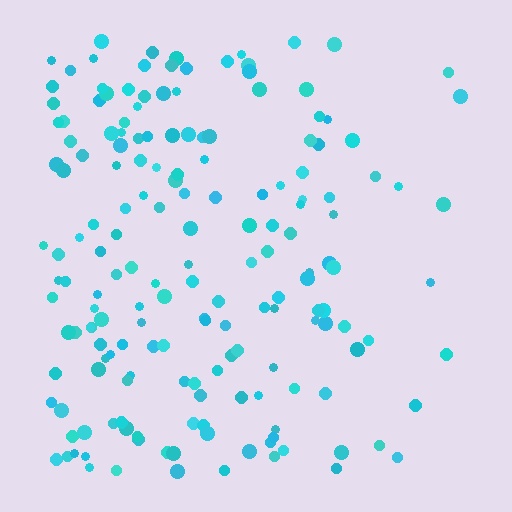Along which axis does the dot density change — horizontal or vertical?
Horizontal.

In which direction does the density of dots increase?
From right to left, with the left side densest.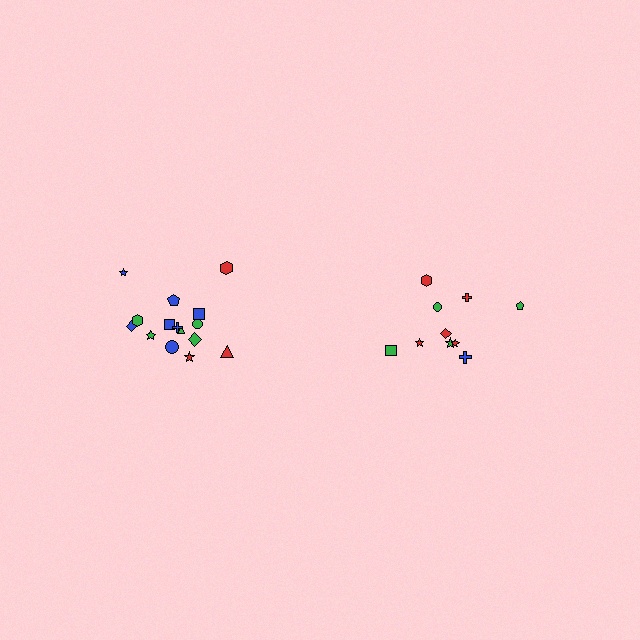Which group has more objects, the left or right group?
The left group.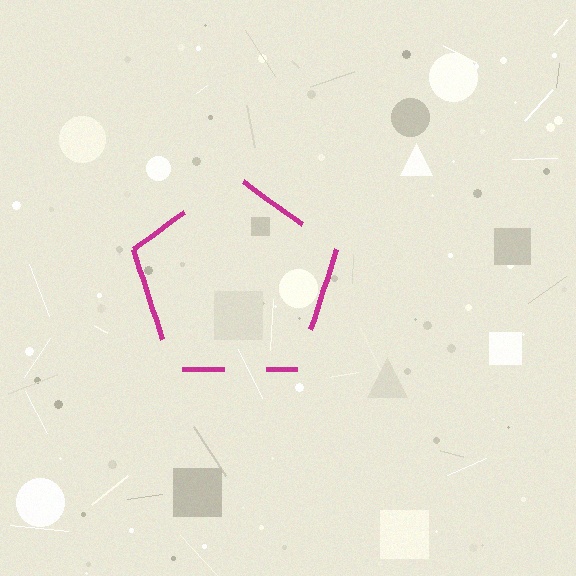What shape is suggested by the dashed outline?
The dashed outline suggests a pentagon.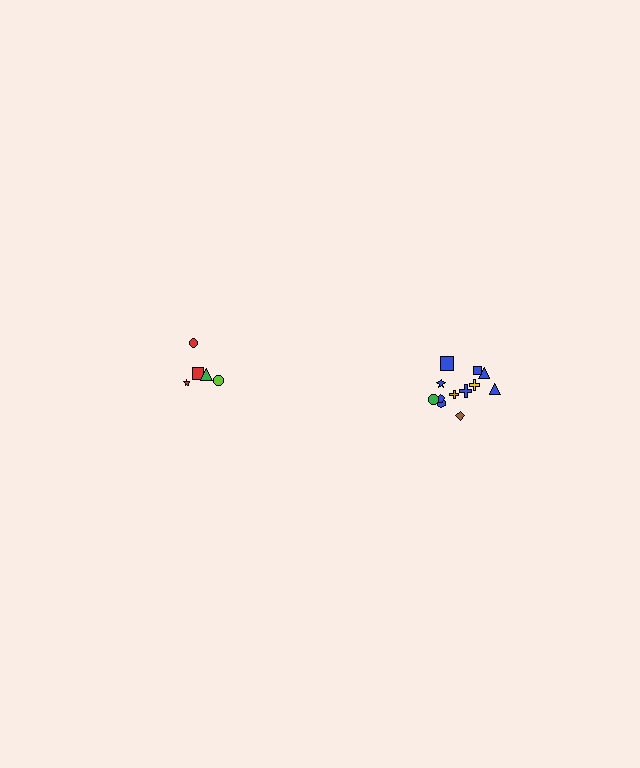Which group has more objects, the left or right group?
The right group.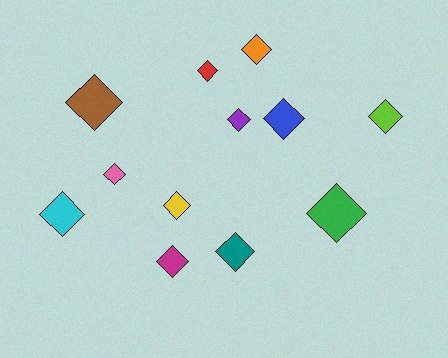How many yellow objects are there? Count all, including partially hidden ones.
There is 1 yellow object.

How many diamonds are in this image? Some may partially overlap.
There are 12 diamonds.